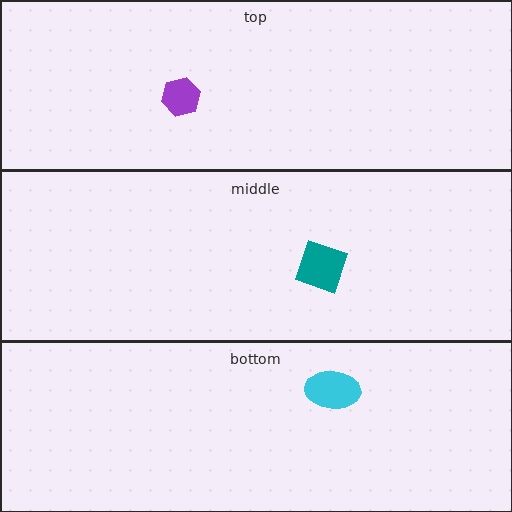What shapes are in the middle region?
The teal square.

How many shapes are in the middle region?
1.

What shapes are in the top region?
The purple hexagon.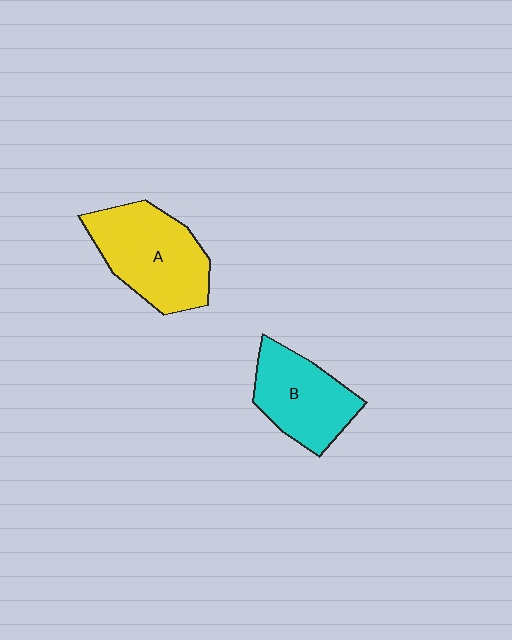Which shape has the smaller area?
Shape B (cyan).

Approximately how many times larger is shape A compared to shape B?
Approximately 1.2 times.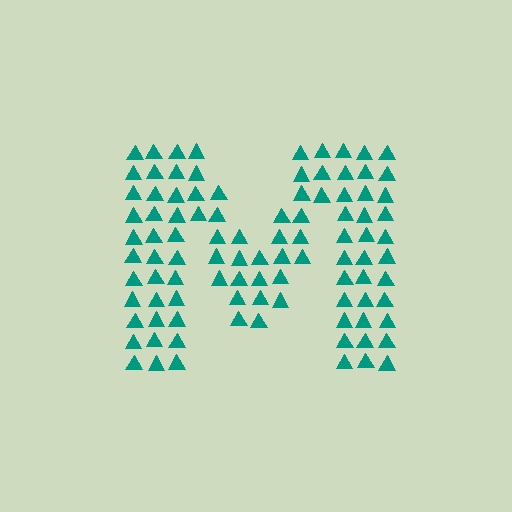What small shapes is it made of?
It is made of small triangles.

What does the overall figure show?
The overall figure shows the letter M.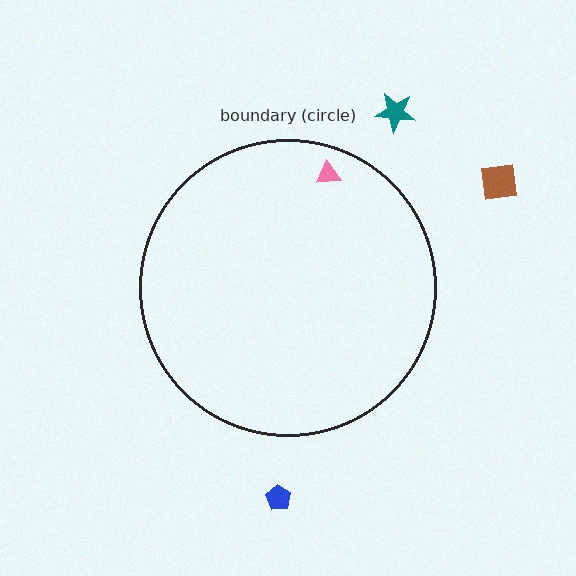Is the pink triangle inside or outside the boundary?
Inside.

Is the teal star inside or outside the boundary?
Outside.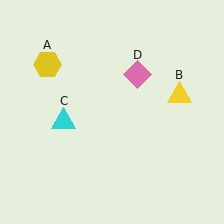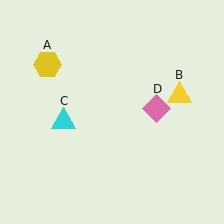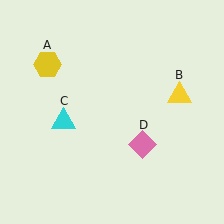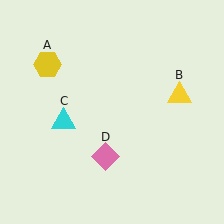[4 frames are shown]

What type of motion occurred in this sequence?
The pink diamond (object D) rotated clockwise around the center of the scene.